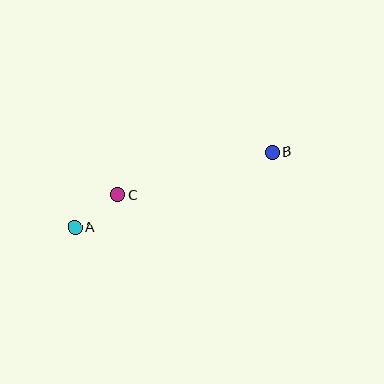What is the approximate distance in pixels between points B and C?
The distance between B and C is approximately 161 pixels.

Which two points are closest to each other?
Points A and C are closest to each other.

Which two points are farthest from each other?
Points A and B are farthest from each other.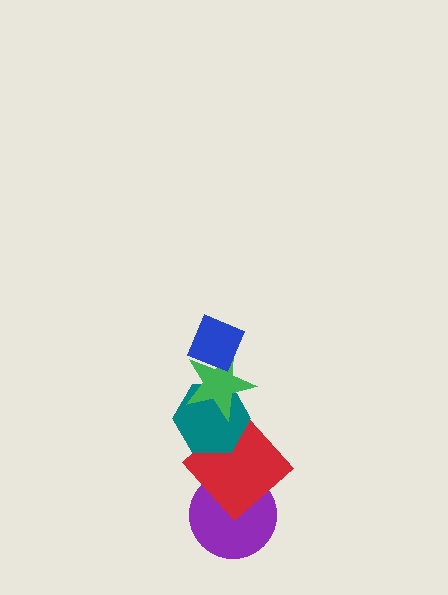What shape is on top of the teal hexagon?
The green star is on top of the teal hexagon.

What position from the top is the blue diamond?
The blue diamond is 1st from the top.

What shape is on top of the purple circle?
The red diamond is on top of the purple circle.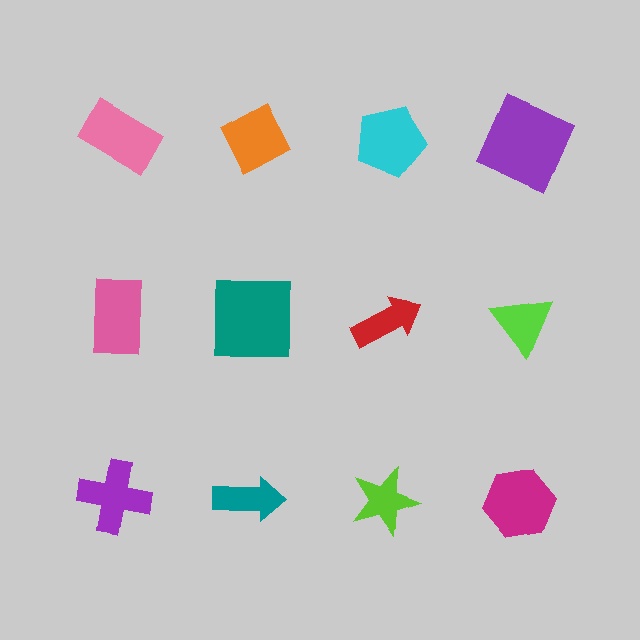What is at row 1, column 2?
An orange diamond.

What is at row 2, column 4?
A lime triangle.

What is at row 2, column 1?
A pink rectangle.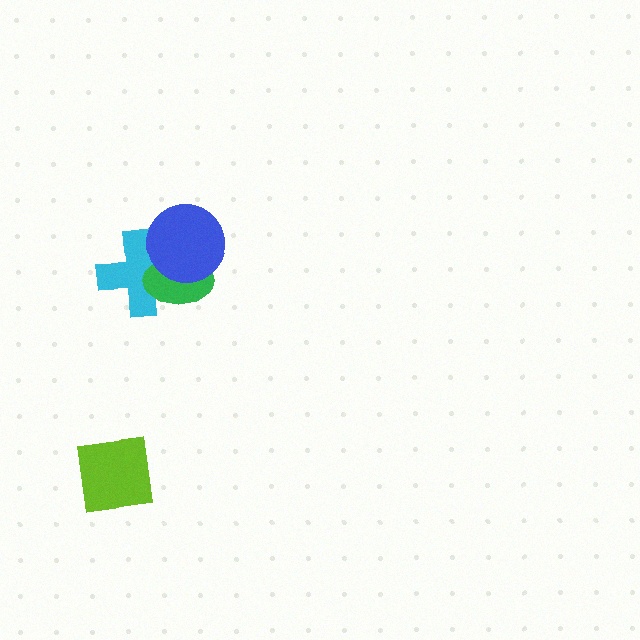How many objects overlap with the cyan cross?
2 objects overlap with the cyan cross.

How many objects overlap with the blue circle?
2 objects overlap with the blue circle.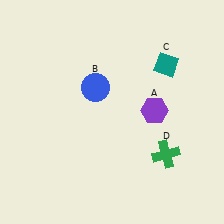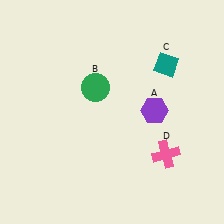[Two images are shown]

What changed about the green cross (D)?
In Image 1, D is green. In Image 2, it changed to pink.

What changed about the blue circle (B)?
In Image 1, B is blue. In Image 2, it changed to green.